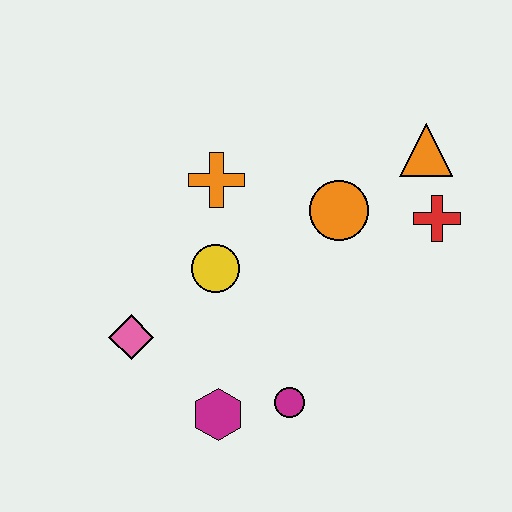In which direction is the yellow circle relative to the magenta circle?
The yellow circle is above the magenta circle.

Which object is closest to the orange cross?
The yellow circle is closest to the orange cross.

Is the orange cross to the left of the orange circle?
Yes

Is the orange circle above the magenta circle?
Yes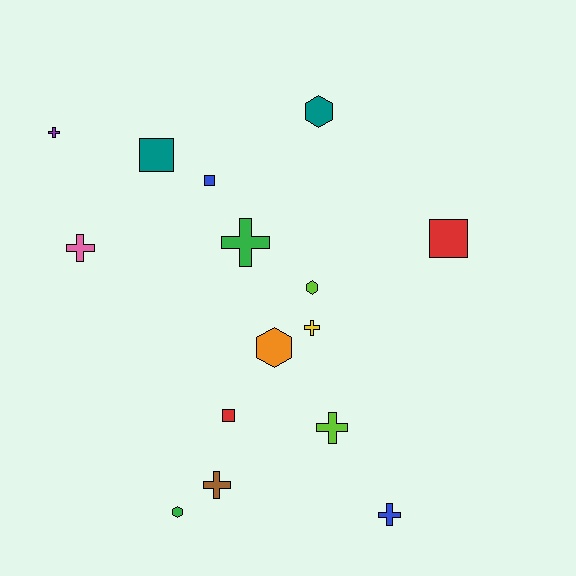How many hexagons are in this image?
There are 4 hexagons.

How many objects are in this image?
There are 15 objects.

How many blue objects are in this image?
There are 2 blue objects.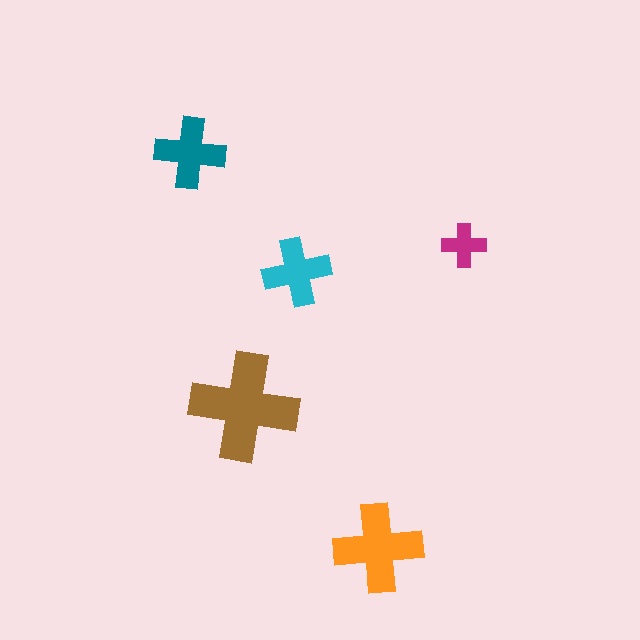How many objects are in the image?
There are 5 objects in the image.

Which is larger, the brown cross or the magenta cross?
The brown one.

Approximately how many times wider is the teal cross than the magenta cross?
About 1.5 times wider.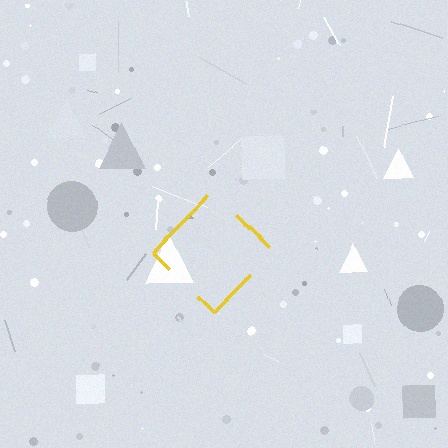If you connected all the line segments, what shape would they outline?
They would outline a diamond.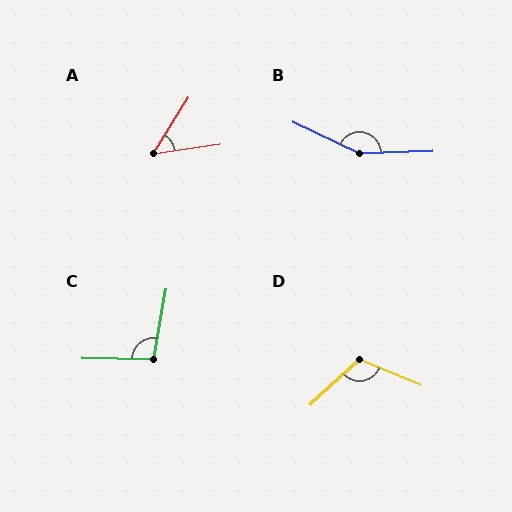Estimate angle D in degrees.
Approximately 115 degrees.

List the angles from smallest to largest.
A (50°), C (98°), D (115°), B (152°).